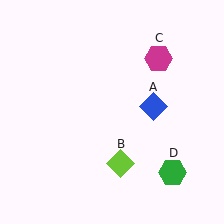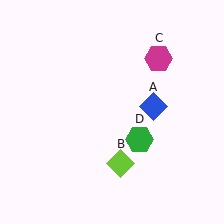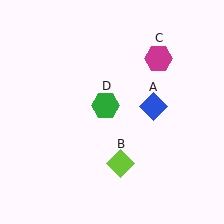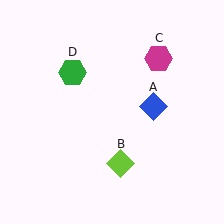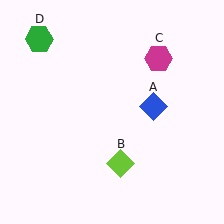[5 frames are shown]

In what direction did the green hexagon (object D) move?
The green hexagon (object D) moved up and to the left.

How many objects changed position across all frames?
1 object changed position: green hexagon (object D).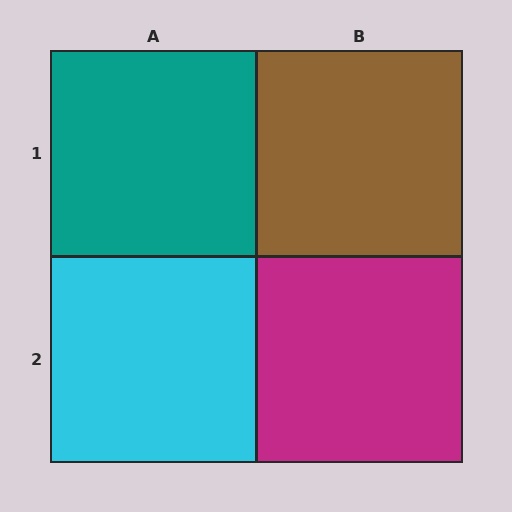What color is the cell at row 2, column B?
Magenta.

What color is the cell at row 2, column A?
Cyan.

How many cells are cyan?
1 cell is cyan.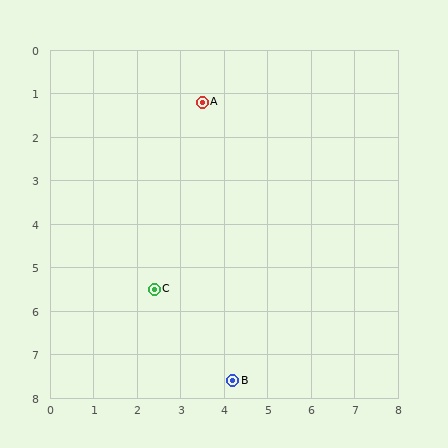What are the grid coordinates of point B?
Point B is at approximately (4.2, 7.6).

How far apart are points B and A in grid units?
Points B and A are about 6.4 grid units apart.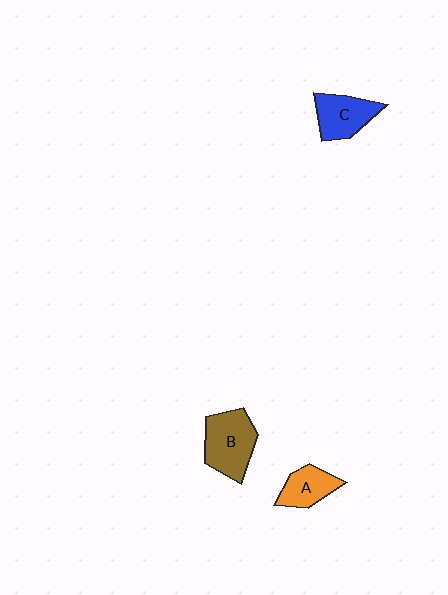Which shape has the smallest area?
Shape A (orange).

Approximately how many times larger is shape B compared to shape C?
Approximately 1.3 times.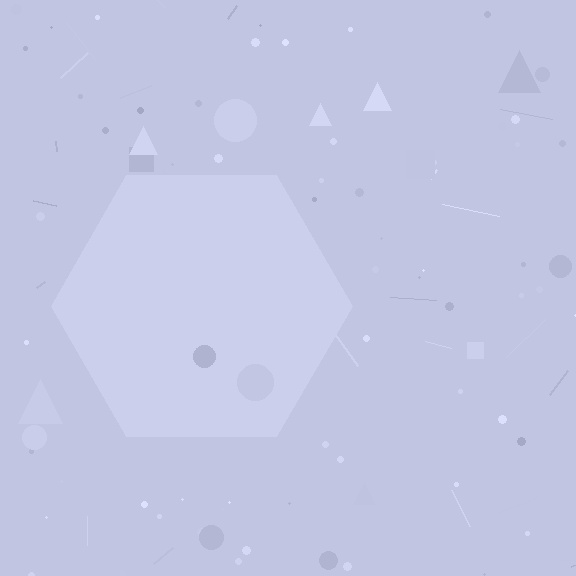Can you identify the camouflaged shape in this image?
The camouflaged shape is a hexagon.